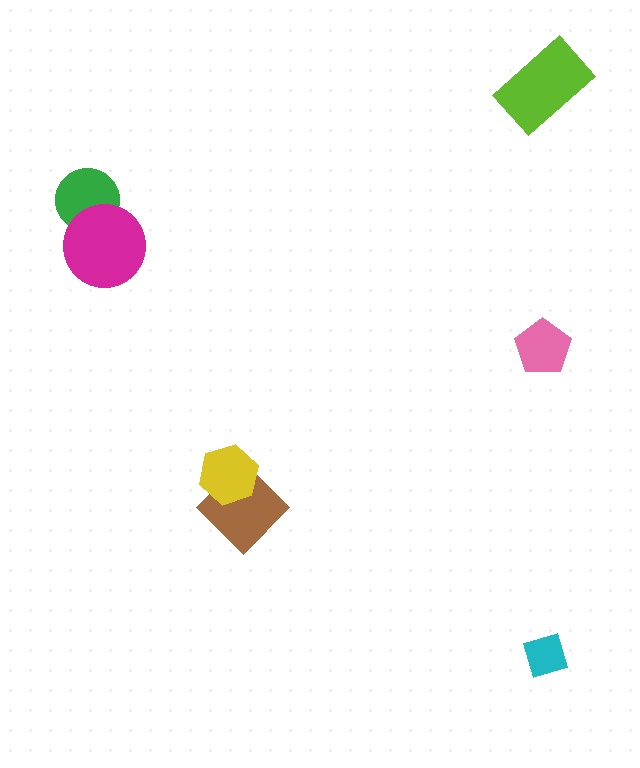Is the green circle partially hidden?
Yes, it is partially covered by another shape.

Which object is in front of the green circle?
The magenta circle is in front of the green circle.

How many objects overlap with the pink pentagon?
0 objects overlap with the pink pentagon.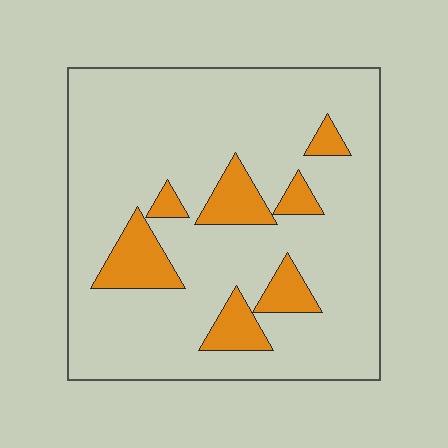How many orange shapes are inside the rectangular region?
7.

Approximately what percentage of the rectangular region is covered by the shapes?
Approximately 15%.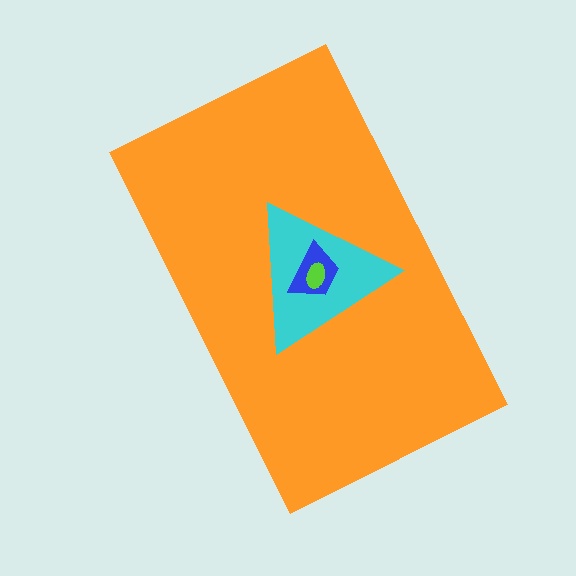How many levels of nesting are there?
4.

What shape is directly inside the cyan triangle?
The blue trapezoid.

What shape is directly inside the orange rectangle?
The cyan triangle.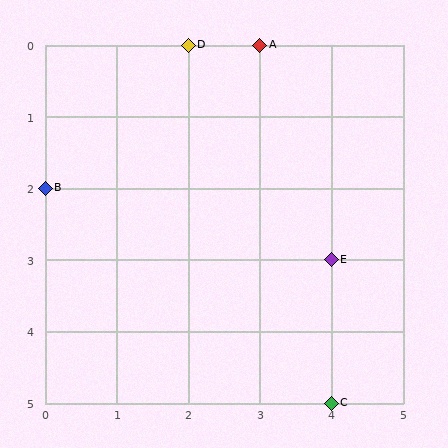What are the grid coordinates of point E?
Point E is at grid coordinates (4, 3).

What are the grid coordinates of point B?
Point B is at grid coordinates (0, 2).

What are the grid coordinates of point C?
Point C is at grid coordinates (4, 5).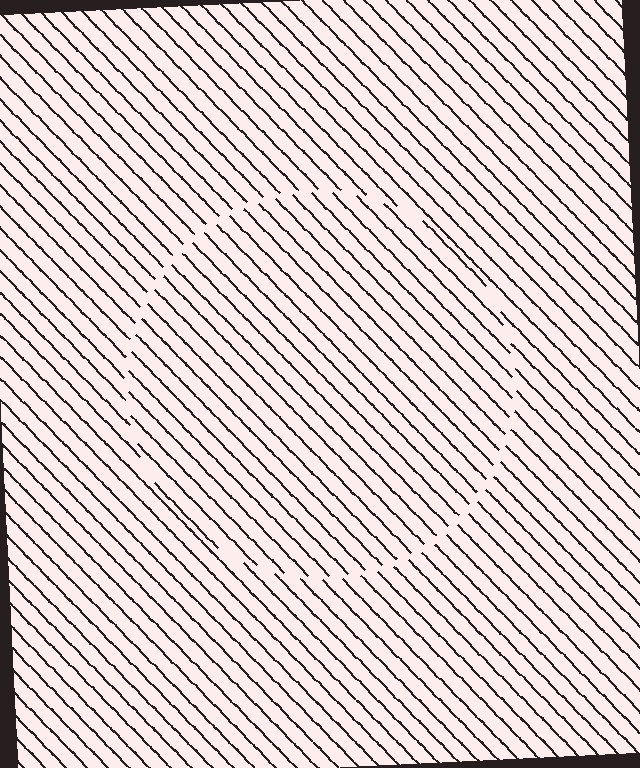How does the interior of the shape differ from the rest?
The interior of the shape contains the same grating, shifted by half a period — the contour is defined by the phase discontinuity where line-ends from the inner and outer gratings abut.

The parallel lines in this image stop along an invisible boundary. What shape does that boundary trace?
An illusory circle. The interior of the shape contains the same grating, shifted by half a period — the contour is defined by the phase discontinuity where line-ends from the inner and outer gratings abut.